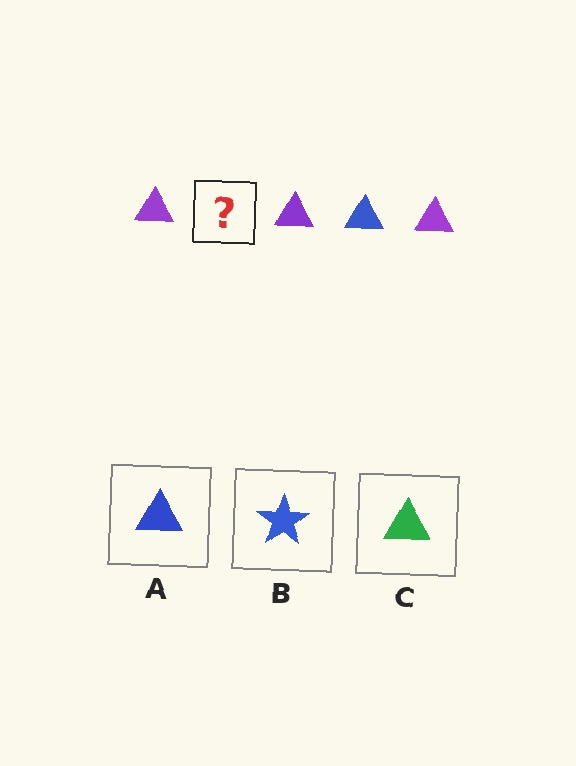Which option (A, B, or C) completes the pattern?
A.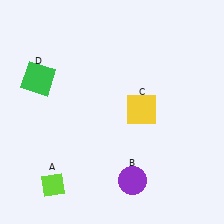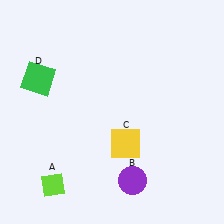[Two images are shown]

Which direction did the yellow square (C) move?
The yellow square (C) moved down.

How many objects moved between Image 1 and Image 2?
1 object moved between the two images.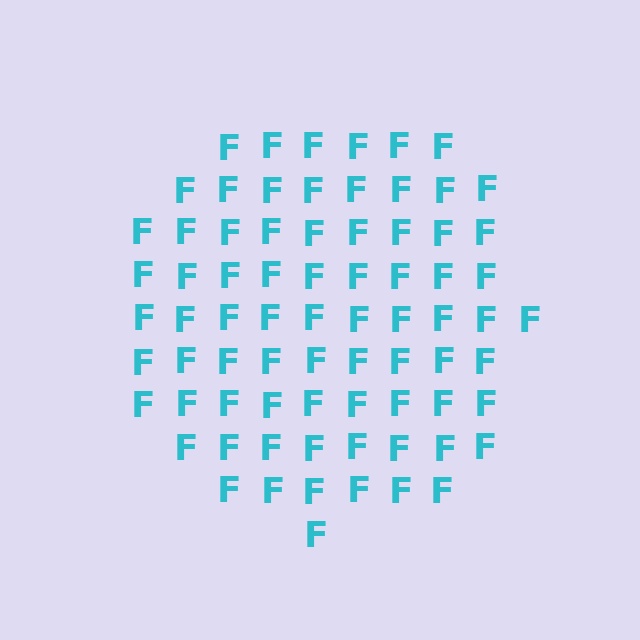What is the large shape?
The large shape is a circle.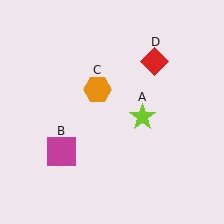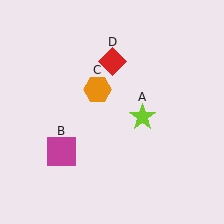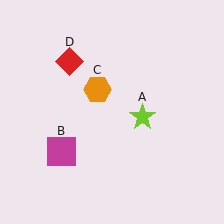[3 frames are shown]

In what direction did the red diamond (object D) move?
The red diamond (object D) moved left.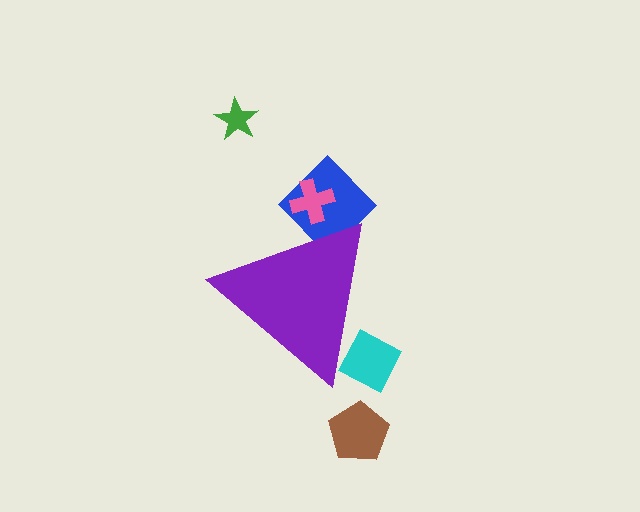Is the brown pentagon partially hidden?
No, the brown pentagon is fully visible.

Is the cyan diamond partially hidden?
Yes, the cyan diamond is partially hidden behind the purple triangle.